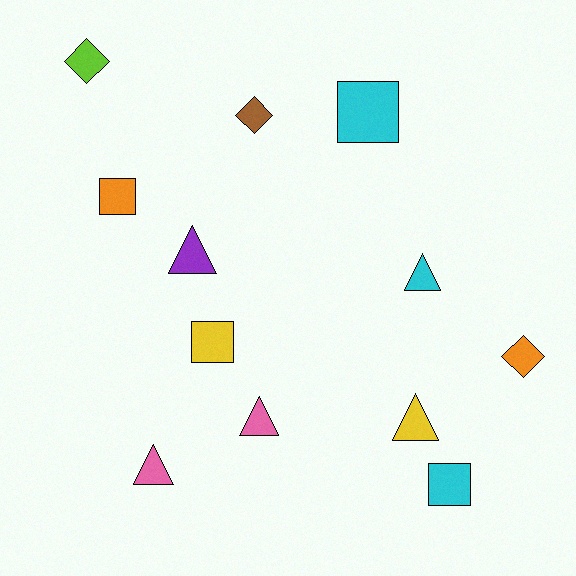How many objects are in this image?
There are 12 objects.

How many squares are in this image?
There are 4 squares.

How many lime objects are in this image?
There is 1 lime object.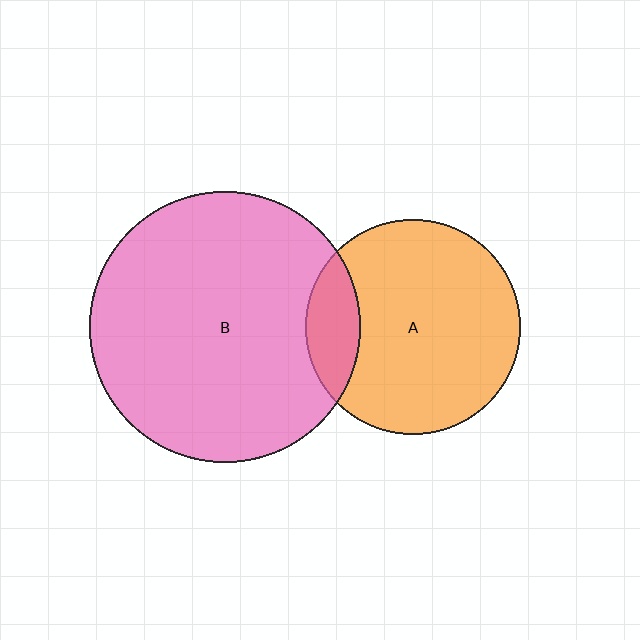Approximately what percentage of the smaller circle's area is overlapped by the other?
Approximately 15%.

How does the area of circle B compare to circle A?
Approximately 1.6 times.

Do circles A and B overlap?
Yes.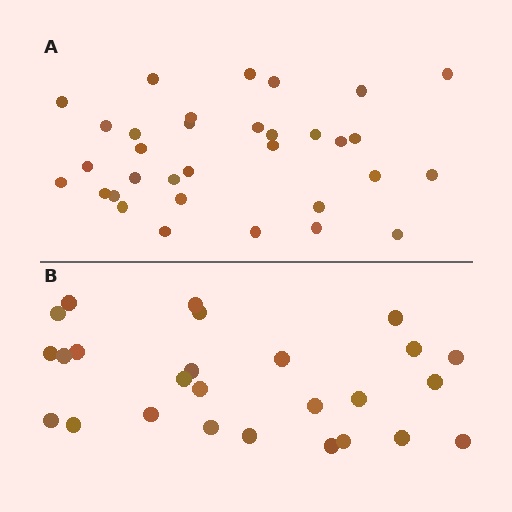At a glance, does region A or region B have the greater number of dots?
Region A (the top region) has more dots.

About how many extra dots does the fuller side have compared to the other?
Region A has roughly 8 or so more dots than region B.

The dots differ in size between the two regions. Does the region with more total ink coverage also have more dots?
No. Region B has more total ink coverage because its dots are larger, but region A actually contains more individual dots. Total area can be misleading — the number of items is what matters here.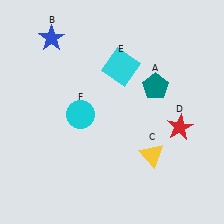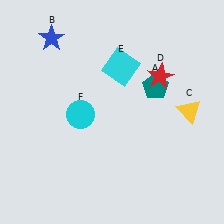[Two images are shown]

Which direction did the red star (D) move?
The red star (D) moved up.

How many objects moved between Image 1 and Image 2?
2 objects moved between the two images.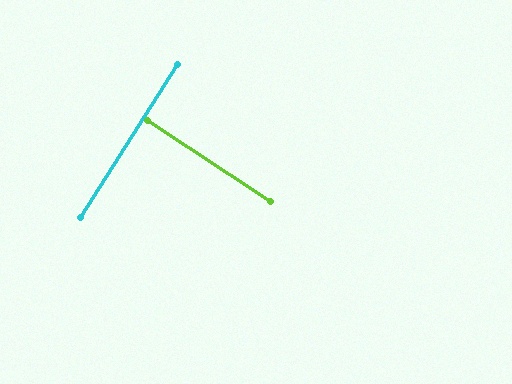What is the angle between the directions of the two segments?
Approximately 89 degrees.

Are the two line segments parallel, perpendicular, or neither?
Perpendicular — they meet at approximately 89°.